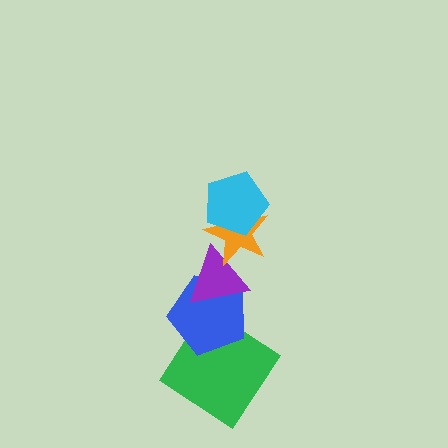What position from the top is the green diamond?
The green diamond is 5th from the top.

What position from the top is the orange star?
The orange star is 2nd from the top.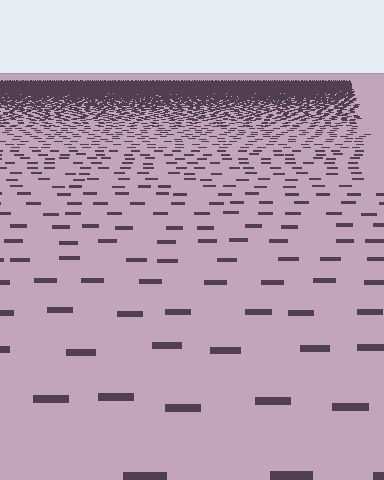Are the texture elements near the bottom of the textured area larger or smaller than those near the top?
Larger. Near the bottom, elements are closer to the viewer and appear at a bigger on-screen size.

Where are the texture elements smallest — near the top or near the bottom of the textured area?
Near the top.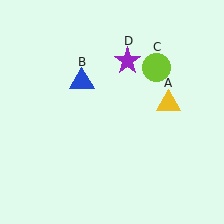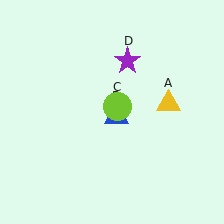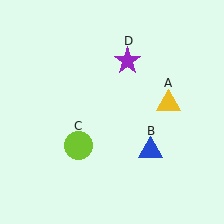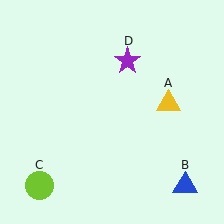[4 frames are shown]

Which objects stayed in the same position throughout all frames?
Yellow triangle (object A) and purple star (object D) remained stationary.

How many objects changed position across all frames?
2 objects changed position: blue triangle (object B), lime circle (object C).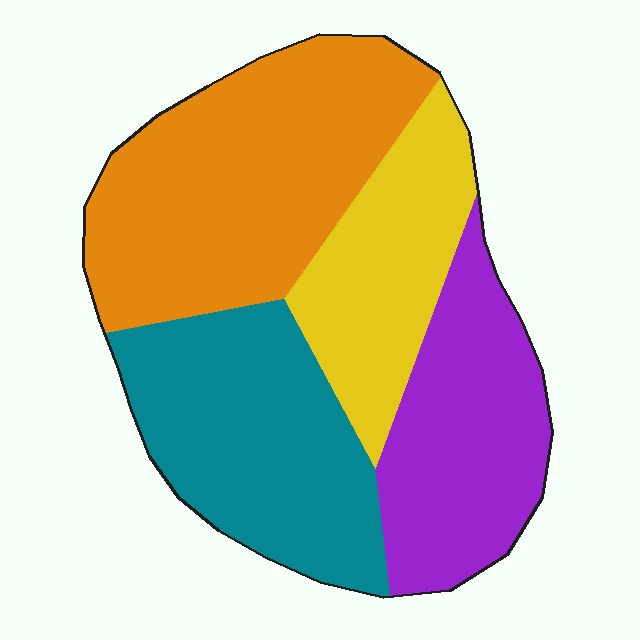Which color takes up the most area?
Orange, at roughly 35%.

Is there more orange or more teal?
Orange.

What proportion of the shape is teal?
Teal covers around 25% of the shape.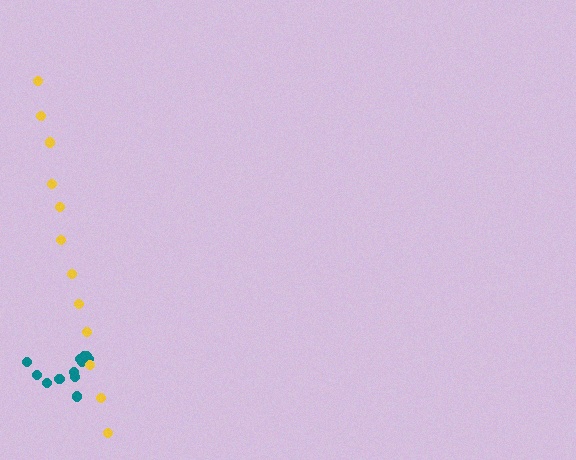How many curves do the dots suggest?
There are 2 distinct paths.